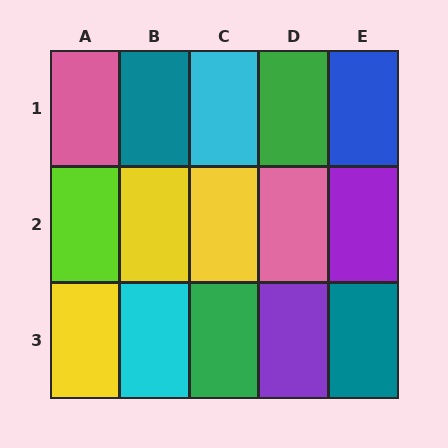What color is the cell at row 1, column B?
Teal.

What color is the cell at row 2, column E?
Purple.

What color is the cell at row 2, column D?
Pink.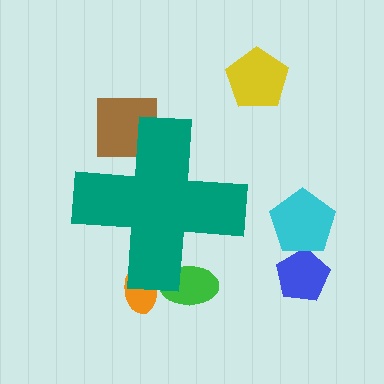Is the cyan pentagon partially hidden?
No, the cyan pentagon is fully visible.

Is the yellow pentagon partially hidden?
No, the yellow pentagon is fully visible.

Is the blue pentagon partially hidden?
No, the blue pentagon is fully visible.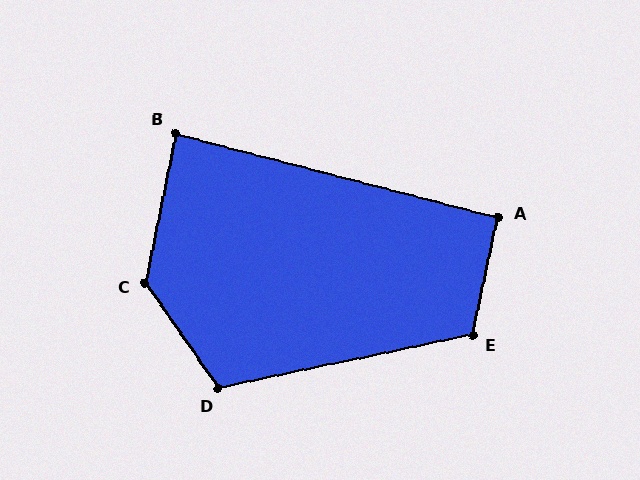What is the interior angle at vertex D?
Approximately 113 degrees (obtuse).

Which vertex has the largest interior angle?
C, at approximately 134 degrees.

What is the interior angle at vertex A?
Approximately 92 degrees (approximately right).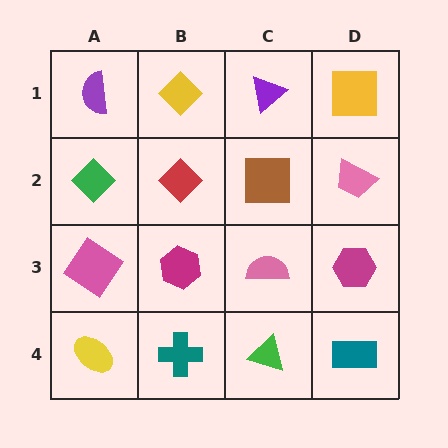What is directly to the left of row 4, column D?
A green triangle.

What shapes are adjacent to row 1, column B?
A red diamond (row 2, column B), a purple semicircle (row 1, column A), a purple triangle (row 1, column C).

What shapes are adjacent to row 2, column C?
A purple triangle (row 1, column C), a pink semicircle (row 3, column C), a red diamond (row 2, column B), a pink trapezoid (row 2, column D).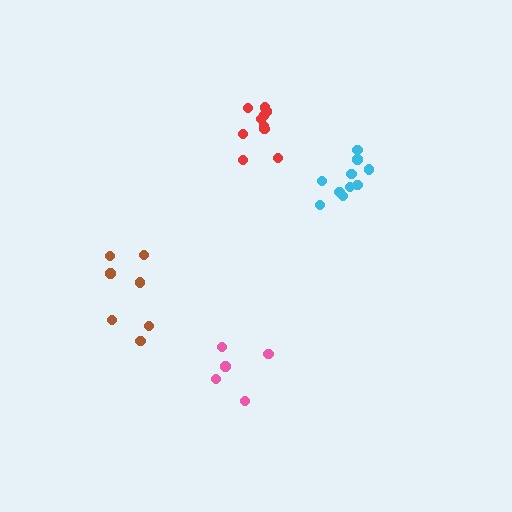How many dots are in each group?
Group 1: 10 dots, Group 2: 10 dots, Group 3: 7 dots, Group 4: 5 dots (32 total).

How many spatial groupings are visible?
There are 4 spatial groupings.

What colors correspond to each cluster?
The clusters are colored: red, cyan, brown, pink.